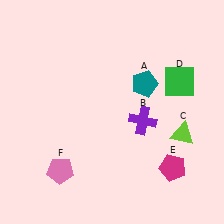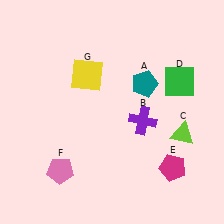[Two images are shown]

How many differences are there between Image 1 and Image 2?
There is 1 difference between the two images.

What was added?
A yellow square (G) was added in Image 2.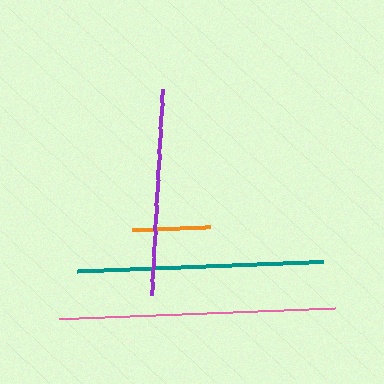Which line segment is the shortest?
The orange line is the shortest at approximately 77 pixels.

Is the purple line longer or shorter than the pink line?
The pink line is longer than the purple line.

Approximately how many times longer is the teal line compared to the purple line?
The teal line is approximately 1.2 times the length of the purple line.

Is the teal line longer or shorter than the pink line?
The pink line is longer than the teal line.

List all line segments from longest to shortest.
From longest to shortest: pink, teal, purple, orange.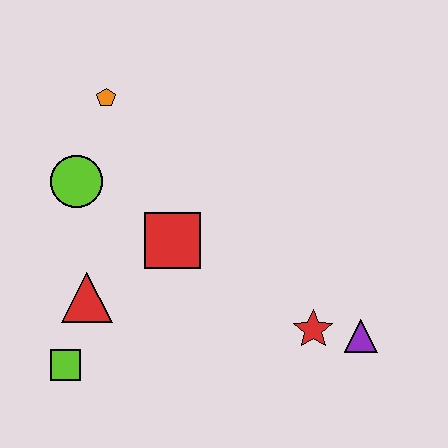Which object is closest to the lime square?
The red triangle is closest to the lime square.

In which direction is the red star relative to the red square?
The red star is to the right of the red square.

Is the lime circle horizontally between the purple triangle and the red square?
No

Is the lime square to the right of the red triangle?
No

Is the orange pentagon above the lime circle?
Yes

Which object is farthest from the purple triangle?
The orange pentagon is farthest from the purple triangle.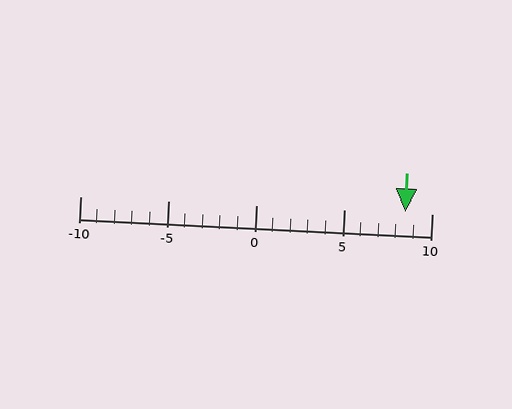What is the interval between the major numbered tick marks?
The major tick marks are spaced 5 units apart.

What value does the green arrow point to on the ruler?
The green arrow points to approximately 8.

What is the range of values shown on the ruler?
The ruler shows values from -10 to 10.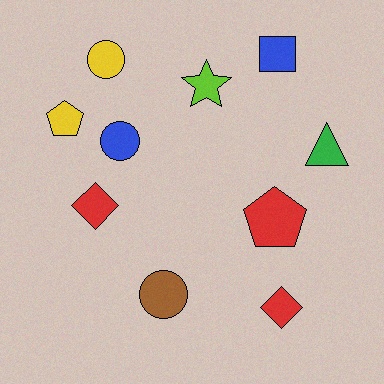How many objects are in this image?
There are 10 objects.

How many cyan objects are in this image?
There are no cyan objects.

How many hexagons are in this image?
There are no hexagons.